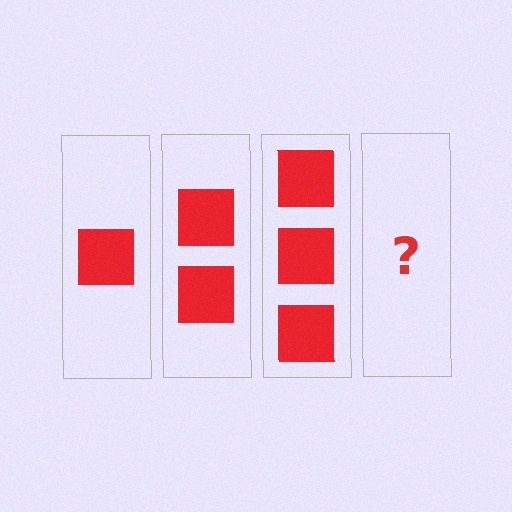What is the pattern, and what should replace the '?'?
The pattern is that each step adds one more square. The '?' should be 4 squares.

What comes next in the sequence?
The next element should be 4 squares.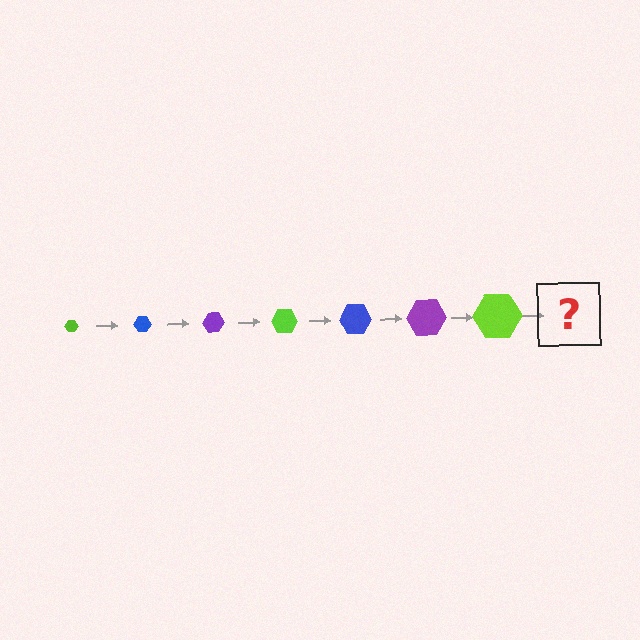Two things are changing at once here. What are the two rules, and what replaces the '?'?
The two rules are that the hexagon grows larger each step and the color cycles through lime, blue, and purple. The '?' should be a blue hexagon, larger than the previous one.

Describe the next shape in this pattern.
It should be a blue hexagon, larger than the previous one.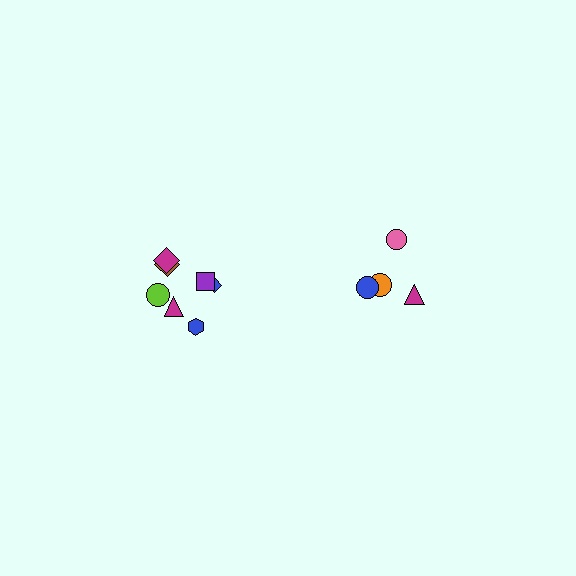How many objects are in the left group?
There are 7 objects.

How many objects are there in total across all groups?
There are 12 objects.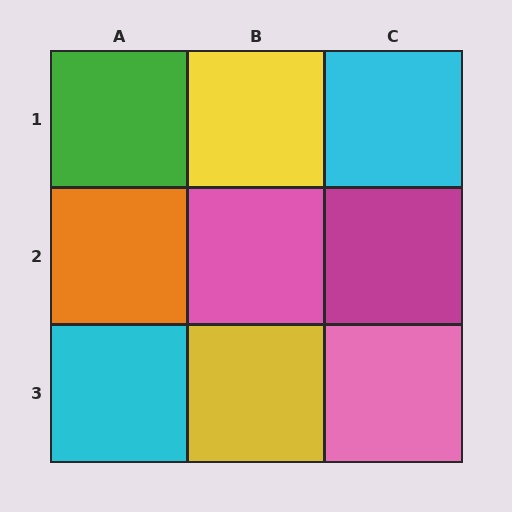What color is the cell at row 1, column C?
Cyan.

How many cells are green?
1 cell is green.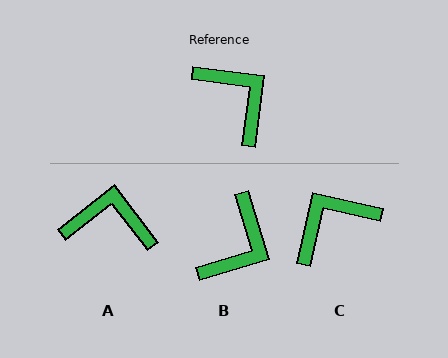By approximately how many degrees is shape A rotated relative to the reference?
Approximately 46 degrees counter-clockwise.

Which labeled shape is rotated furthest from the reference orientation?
C, about 85 degrees away.